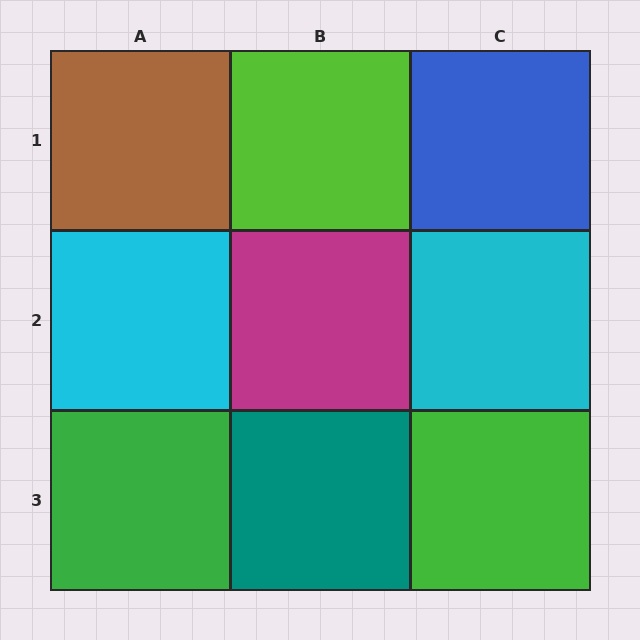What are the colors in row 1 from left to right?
Brown, lime, blue.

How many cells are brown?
1 cell is brown.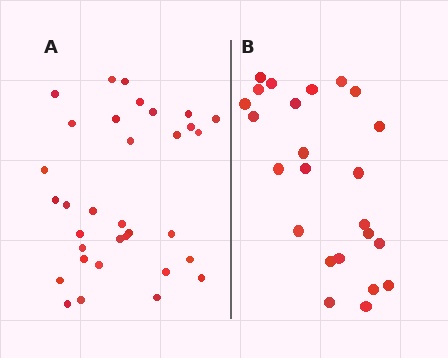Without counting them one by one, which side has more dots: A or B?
Region A (the left region) has more dots.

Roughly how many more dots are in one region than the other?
Region A has roughly 8 or so more dots than region B.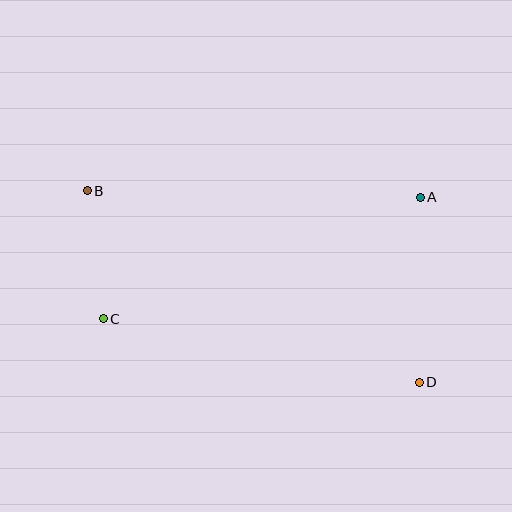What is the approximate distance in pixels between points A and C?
The distance between A and C is approximately 339 pixels.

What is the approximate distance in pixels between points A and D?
The distance between A and D is approximately 185 pixels.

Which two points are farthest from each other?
Points B and D are farthest from each other.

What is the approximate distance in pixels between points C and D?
The distance between C and D is approximately 323 pixels.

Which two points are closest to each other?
Points B and C are closest to each other.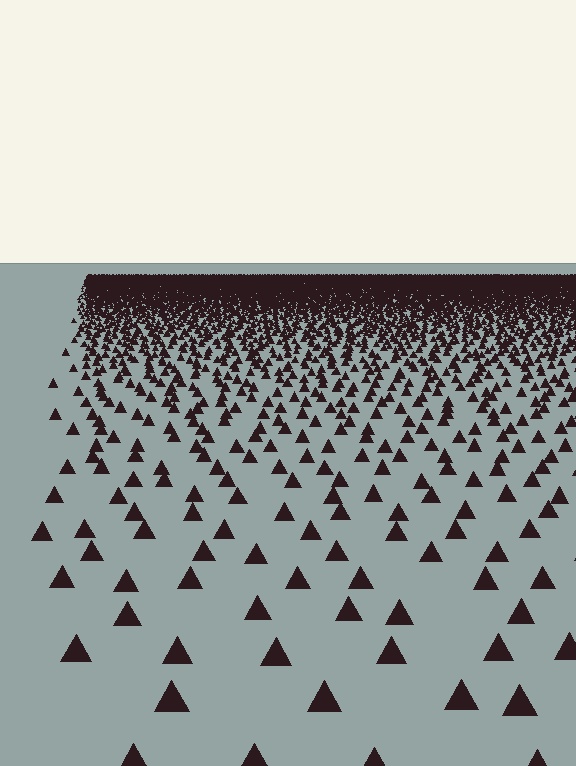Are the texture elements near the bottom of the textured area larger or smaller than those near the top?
Larger. Near the bottom, elements are closer to the viewer and appear at a bigger on-screen size.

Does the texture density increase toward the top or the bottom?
Density increases toward the top.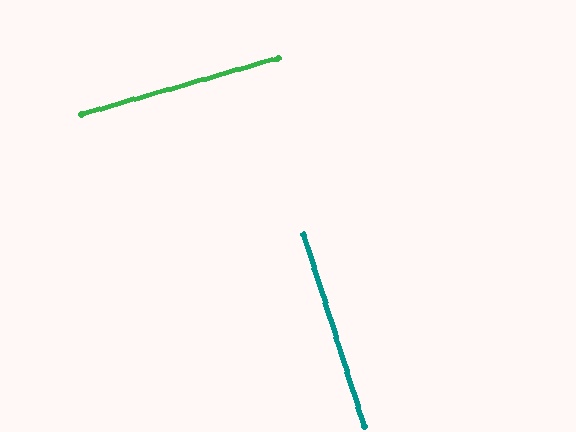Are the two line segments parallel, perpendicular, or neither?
Perpendicular — they meet at approximately 88°.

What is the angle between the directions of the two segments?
Approximately 88 degrees.